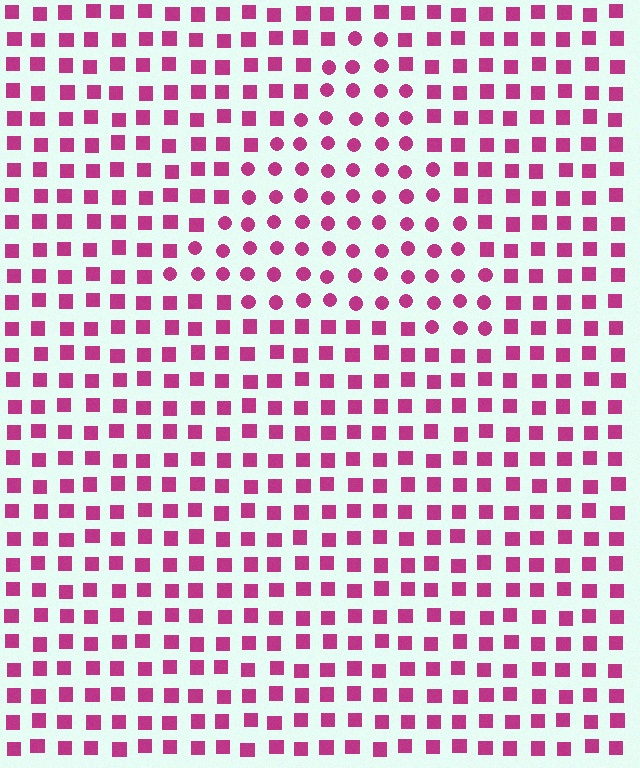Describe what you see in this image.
The image is filled with small magenta elements arranged in a uniform grid. A triangle-shaped region contains circles, while the surrounding area contains squares. The boundary is defined purely by the change in element shape.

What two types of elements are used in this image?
The image uses circles inside the triangle region and squares outside it.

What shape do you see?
I see a triangle.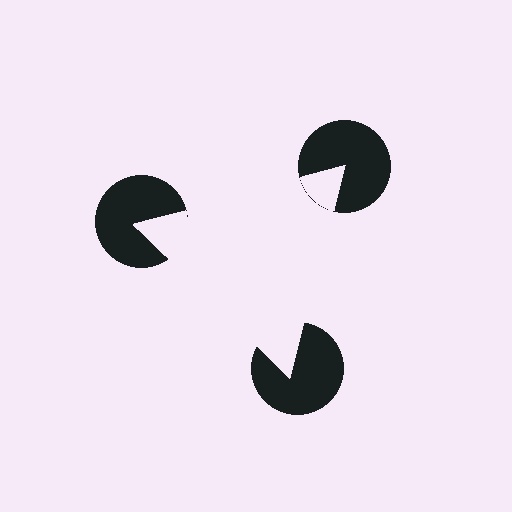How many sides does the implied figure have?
3 sides.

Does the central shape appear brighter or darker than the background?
It typically appears slightly brighter than the background, even though no actual brightness change is drawn.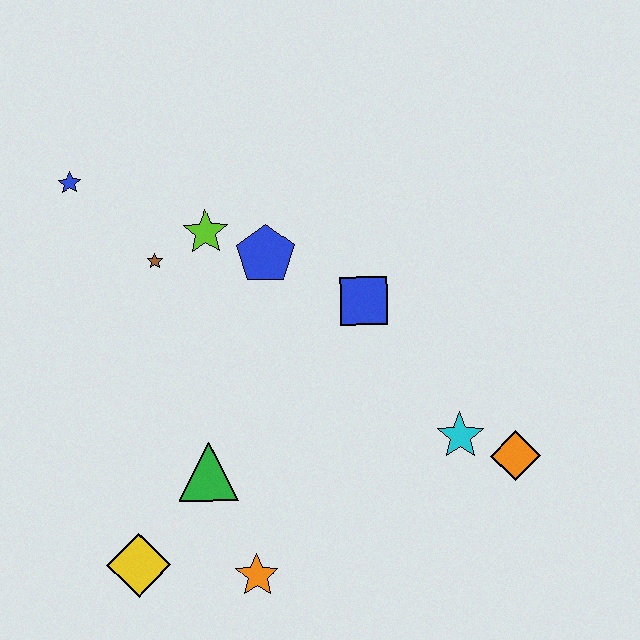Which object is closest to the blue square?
The blue pentagon is closest to the blue square.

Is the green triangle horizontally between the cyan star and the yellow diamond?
Yes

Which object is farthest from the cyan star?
The blue star is farthest from the cyan star.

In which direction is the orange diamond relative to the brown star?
The orange diamond is to the right of the brown star.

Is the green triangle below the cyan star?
Yes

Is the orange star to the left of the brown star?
No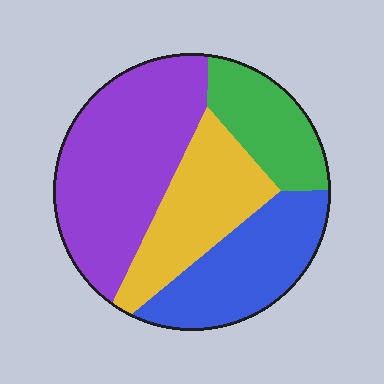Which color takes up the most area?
Purple, at roughly 40%.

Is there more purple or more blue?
Purple.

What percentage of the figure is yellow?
Yellow takes up about one fifth (1/5) of the figure.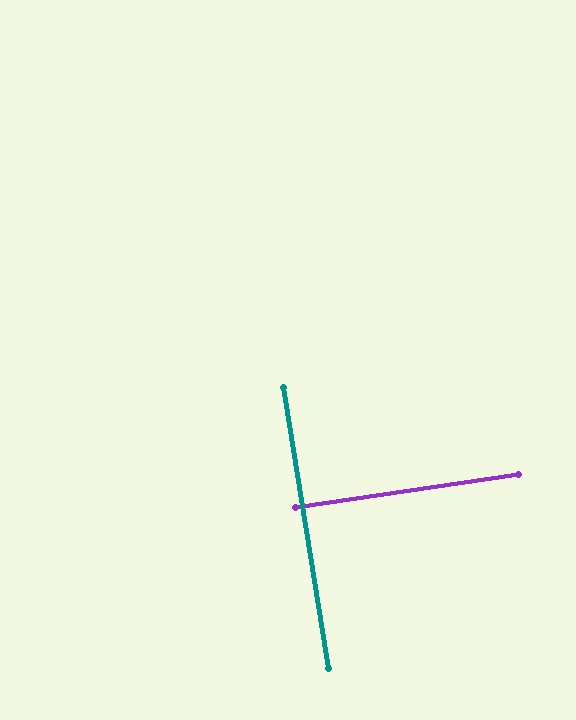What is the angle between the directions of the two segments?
Approximately 89 degrees.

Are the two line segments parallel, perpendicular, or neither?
Perpendicular — they meet at approximately 89°.